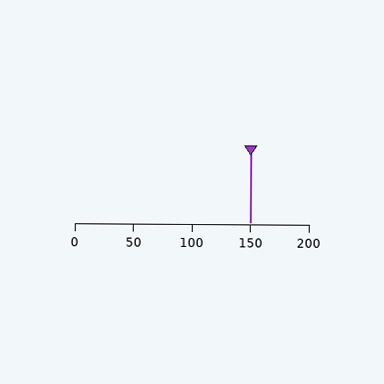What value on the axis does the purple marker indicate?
The marker indicates approximately 150.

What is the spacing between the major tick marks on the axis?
The major ticks are spaced 50 apart.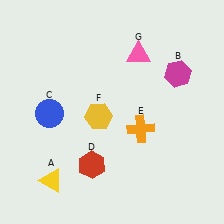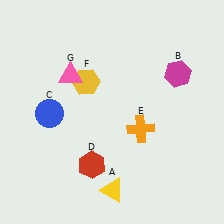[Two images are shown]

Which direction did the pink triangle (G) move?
The pink triangle (G) moved left.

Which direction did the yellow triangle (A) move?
The yellow triangle (A) moved right.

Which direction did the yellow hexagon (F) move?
The yellow hexagon (F) moved up.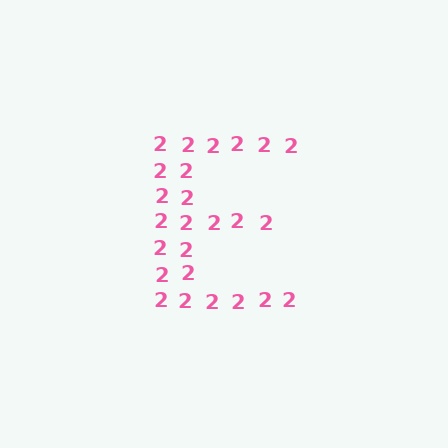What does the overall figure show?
The overall figure shows the letter E.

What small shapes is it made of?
It is made of small digit 2's.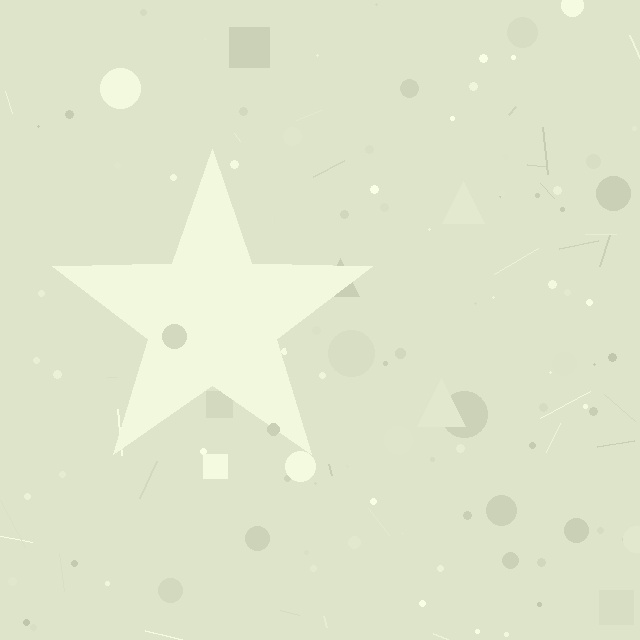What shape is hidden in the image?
A star is hidden in the image.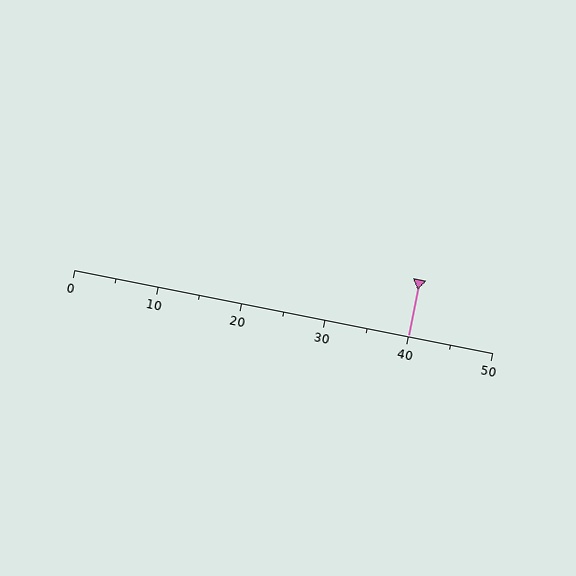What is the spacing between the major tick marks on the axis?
The major ticks are spaced 10 apart.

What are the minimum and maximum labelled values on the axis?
The axis runs from 0 to 50.